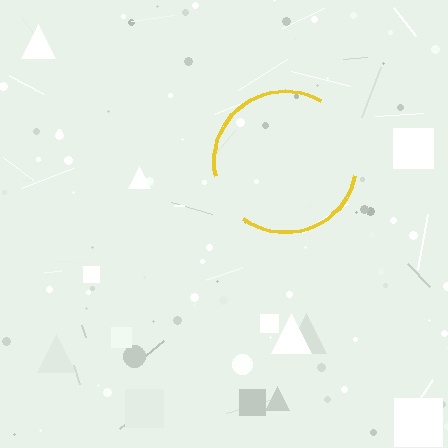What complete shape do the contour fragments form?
The contour fragments form a circle.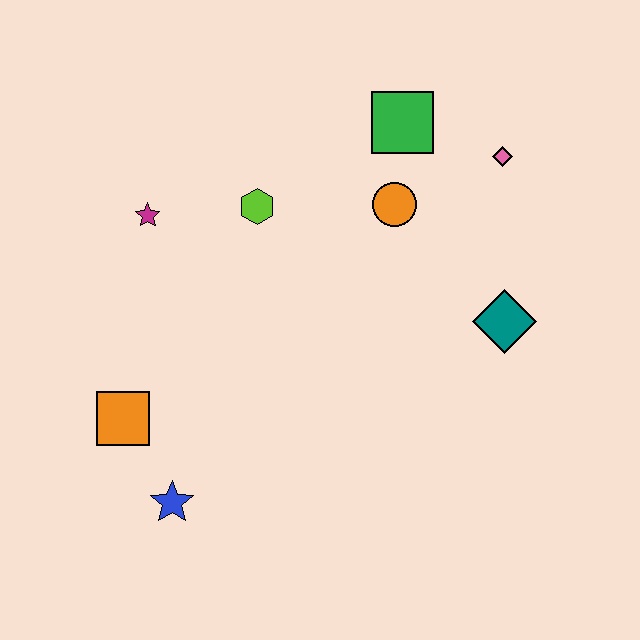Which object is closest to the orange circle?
The green square is closest to the orange circle.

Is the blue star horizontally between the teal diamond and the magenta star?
Yes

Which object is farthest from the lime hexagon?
The blue star is farthest from the lime hexagon.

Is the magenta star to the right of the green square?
No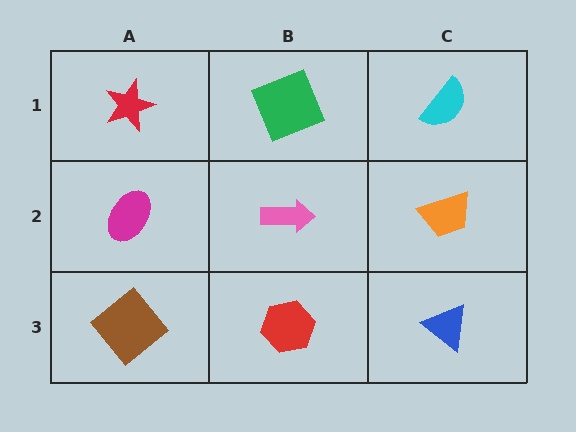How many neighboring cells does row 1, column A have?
2.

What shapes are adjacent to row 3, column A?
A magenta ellipse (row 2, column A), a red hexagon (row 3, column B).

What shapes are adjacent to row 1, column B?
A pink arrow (row 2, column B), a red star (row 1, column A), a cyan semicircle (row 1, column C).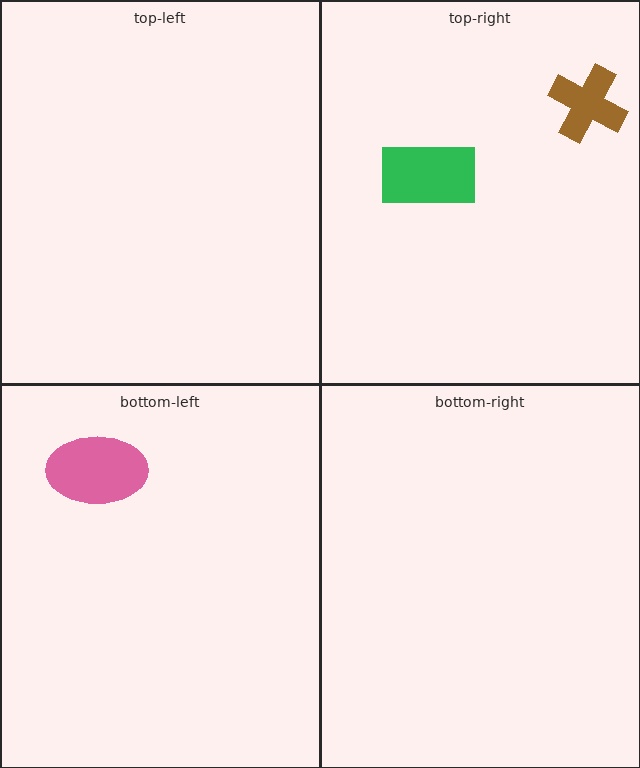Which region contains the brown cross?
The top-right region.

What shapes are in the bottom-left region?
The pink ellipse.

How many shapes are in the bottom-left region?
1.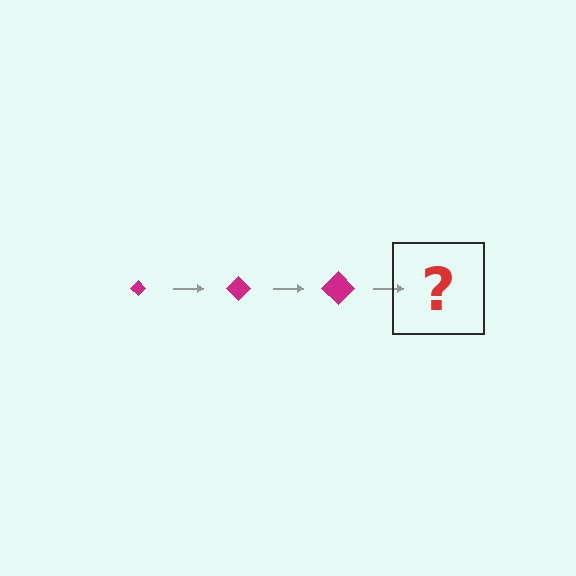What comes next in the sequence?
The next element should be a magenta diamond, larger than the previous one.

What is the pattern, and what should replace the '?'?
The pattern is that the diamond gets progressively larger each step. The '?' should be a magenta diamond, larger than the previous one.